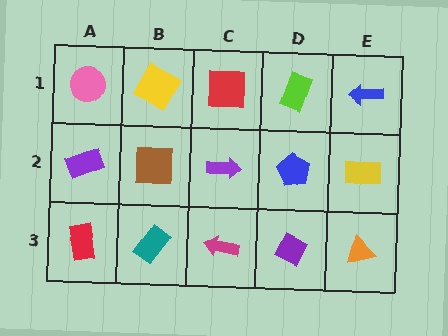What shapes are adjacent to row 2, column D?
A lime rectangle (row 1, column D), a purple diamond (row 3, column D), a purple arrow (row 2, column C), a yellow rectangle (row 2, column E).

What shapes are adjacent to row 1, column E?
A yellow rectangle (row 2, column E), a lime rectangle (row 1, column D).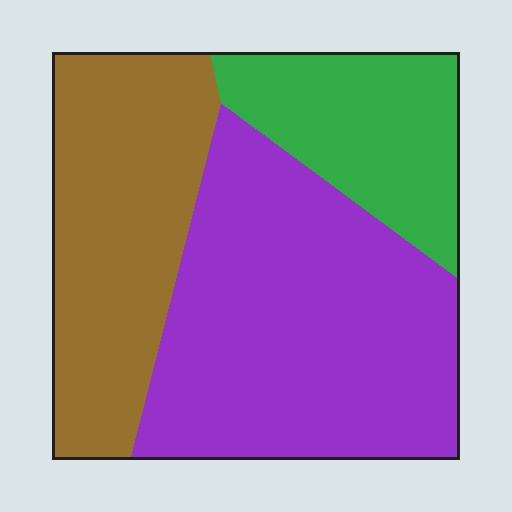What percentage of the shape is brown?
Brown takes up between a sixth and a third of the shape.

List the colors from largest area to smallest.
From largest to smallest: purple, brown, green.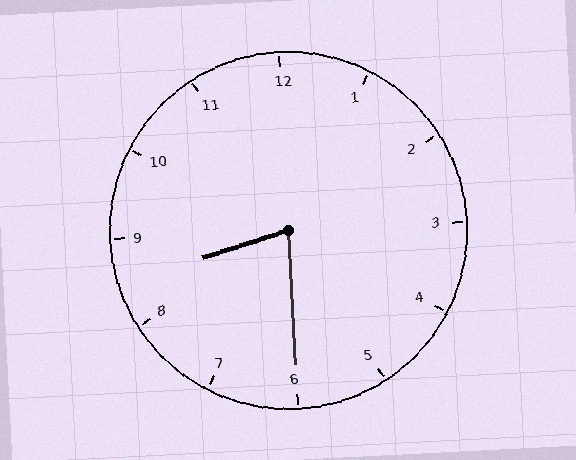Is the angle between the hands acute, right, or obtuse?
It is acute.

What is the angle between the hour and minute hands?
Approximately 75 degrees.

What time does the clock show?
8:30.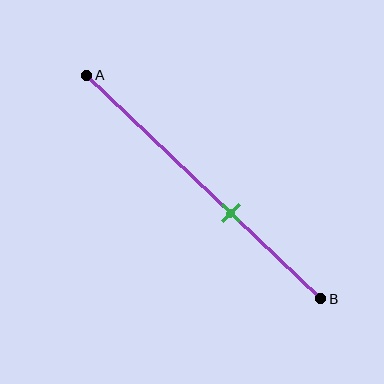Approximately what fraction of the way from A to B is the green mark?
The green mark is approximately 60% of the way from A to B.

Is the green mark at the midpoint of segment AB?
No, the mark is at about 60% from A, not at the 50% midpoint.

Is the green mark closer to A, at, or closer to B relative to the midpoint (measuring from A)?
The green mark is closer to point B than the midpoint of segment AB.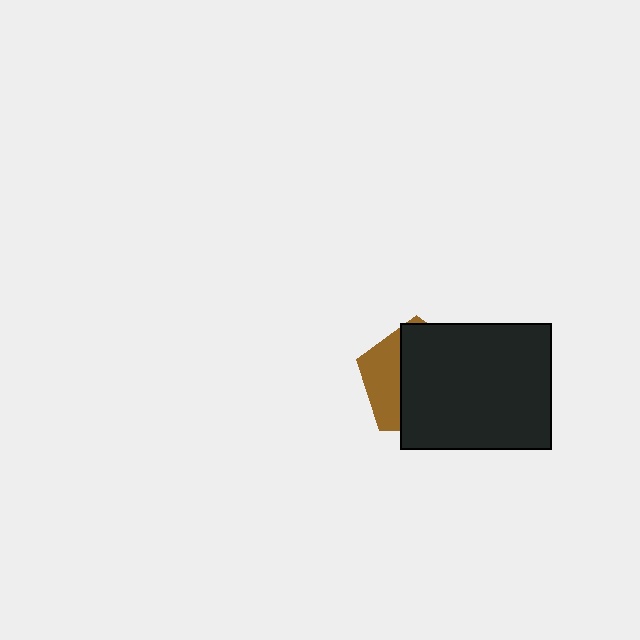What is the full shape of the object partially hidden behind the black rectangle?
The partially hidden object is a brown pentagon.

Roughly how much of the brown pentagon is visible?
A small part of it is visible (roughly 32%).